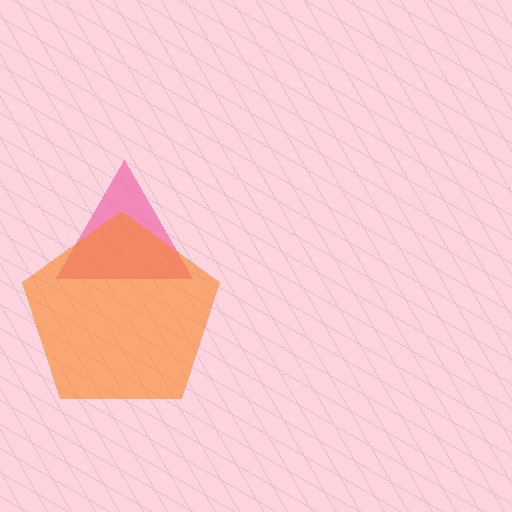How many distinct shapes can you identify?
There are 2 distinct shapes: a pink triangle, an orange pentagon.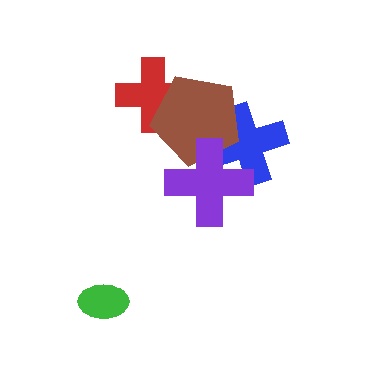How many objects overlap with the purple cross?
2 objects overlap with the purple cross.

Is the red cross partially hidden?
Yes, it is partially covered by another shape.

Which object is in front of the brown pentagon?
The purple cross is in front of the brown pentagon.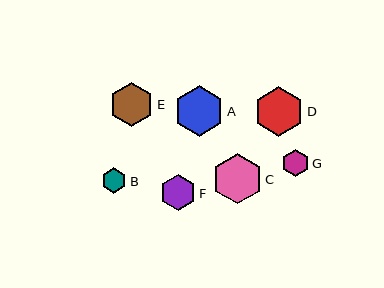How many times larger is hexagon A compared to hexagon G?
Hexagon A is approximately 1.9 times the size of hexagon G.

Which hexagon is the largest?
Hexagon A is the largest with a size of approximately 50 pixels.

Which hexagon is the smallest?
Hexagon B is the smallest with a size of approximately 25 pixels.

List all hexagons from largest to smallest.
From largest to smallest: A, C, D, E, F, G, B.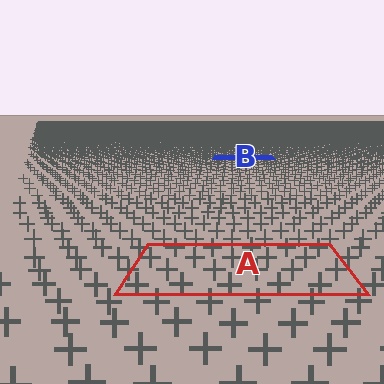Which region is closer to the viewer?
Region A is closer. The texture elements there are larger and more spread out.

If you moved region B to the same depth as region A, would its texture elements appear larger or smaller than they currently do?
They would appear larger. At a closer depth, the same texture elements are projected at a bigger on-screen size.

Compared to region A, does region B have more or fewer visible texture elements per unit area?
Region B has more texture elements per unit area — they are packed more densely because it is farther away.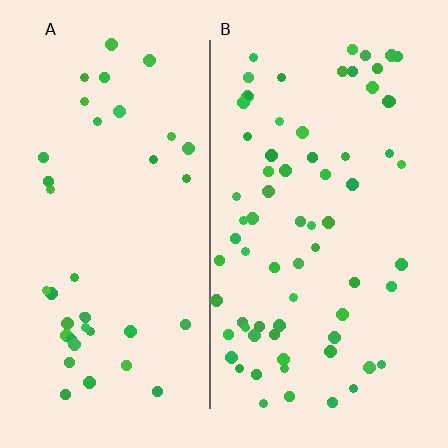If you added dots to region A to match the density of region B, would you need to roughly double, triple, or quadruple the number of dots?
Approximately double.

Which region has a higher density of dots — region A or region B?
B (the right).